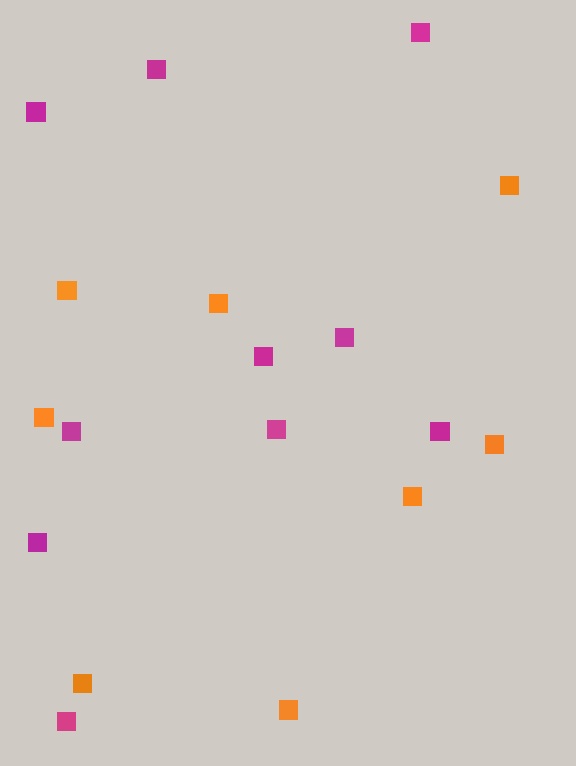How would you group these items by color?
There are 2 groups: one group of magenta squares (10) and one group of orange squares (8).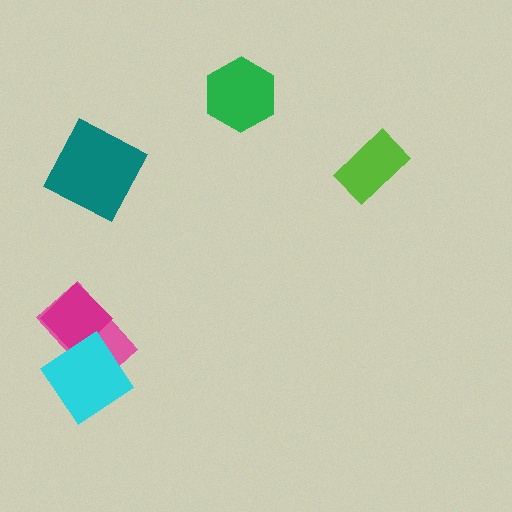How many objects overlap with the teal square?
0 objects overlap with the teal square.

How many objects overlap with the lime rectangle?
0 objects overlap with the lime rectangle.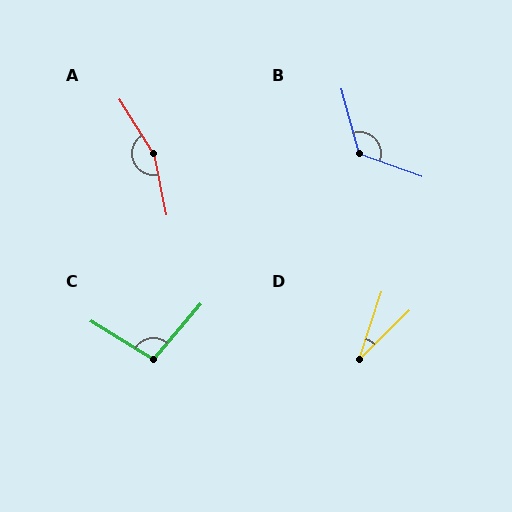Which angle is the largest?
A, at approximately 160 degrees.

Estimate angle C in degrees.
Approximately 99 degrees.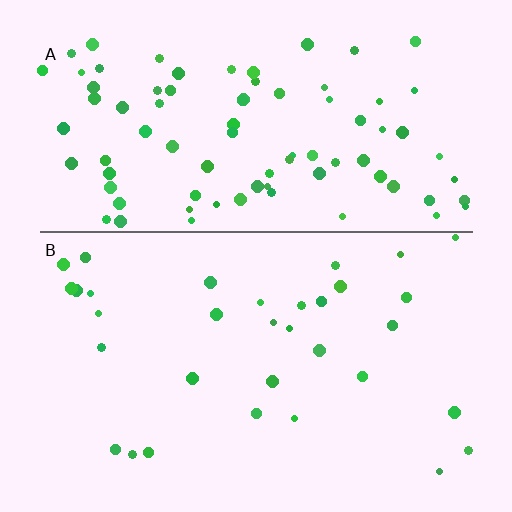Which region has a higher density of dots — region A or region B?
A (the top).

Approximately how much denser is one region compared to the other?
Approximately 2.6× — region A over region B.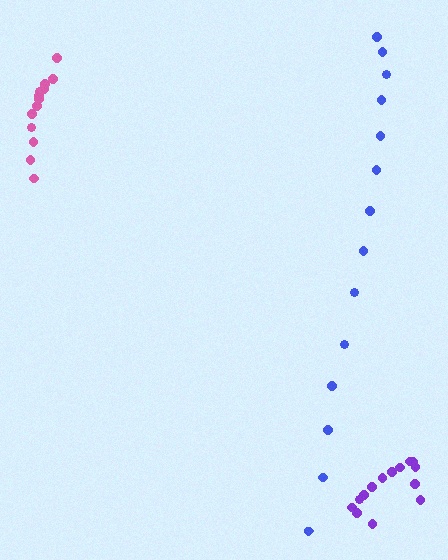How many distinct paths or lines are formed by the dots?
There are 3 distinct paths.